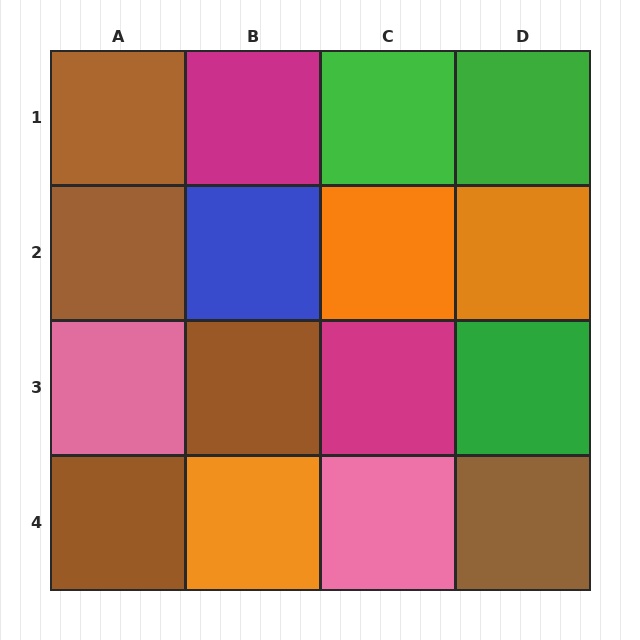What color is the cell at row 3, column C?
Magenta.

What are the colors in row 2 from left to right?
Brown, blue, orange, orange.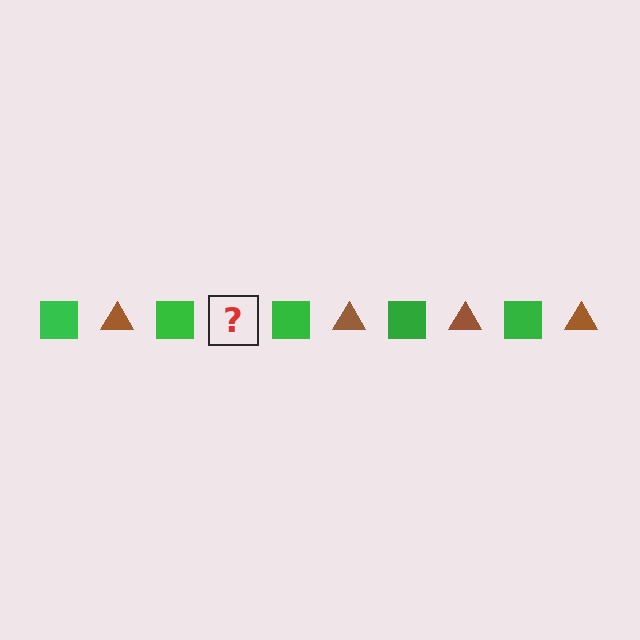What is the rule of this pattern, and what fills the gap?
The rule is that the pattern alternates between green square and brown triangle. The gap should be filled with a brown triangle.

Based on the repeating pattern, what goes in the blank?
The blank should be a brown triangle.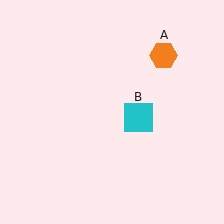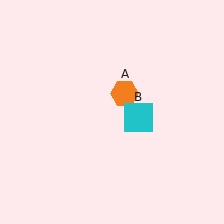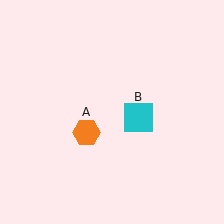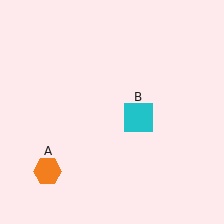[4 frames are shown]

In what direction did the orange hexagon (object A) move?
The orange hexagon (object A) moved down and to the left.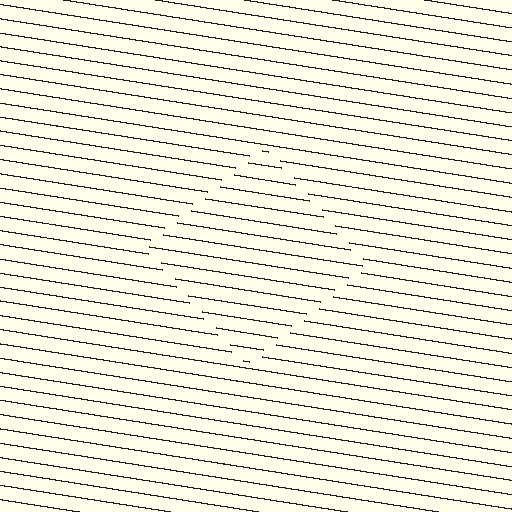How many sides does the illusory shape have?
4 sides — the line-ends trace a square.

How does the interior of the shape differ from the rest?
The interior of the shape contains the same grating, shifted by half a period — the contour is defined by the phase discontinuity where line-ends from the inner and outer gratings abut.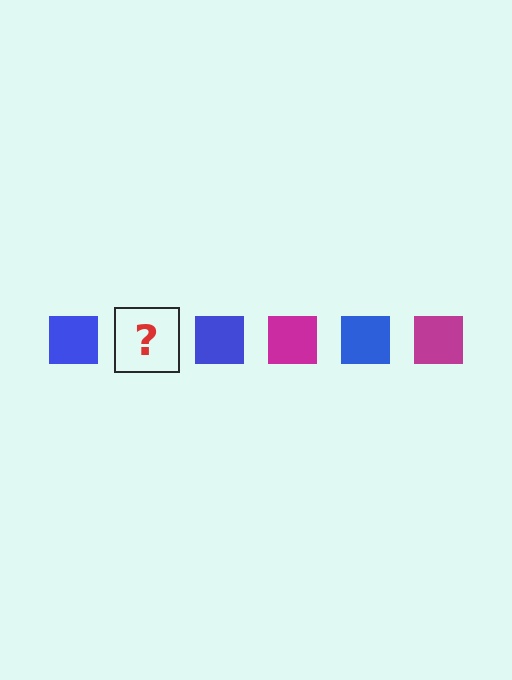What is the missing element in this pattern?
The missing element is a magenta square.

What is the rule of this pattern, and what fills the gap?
The rule is that the pattern cycles through blue, magenta squares. The gap should be filled with a magenta square.